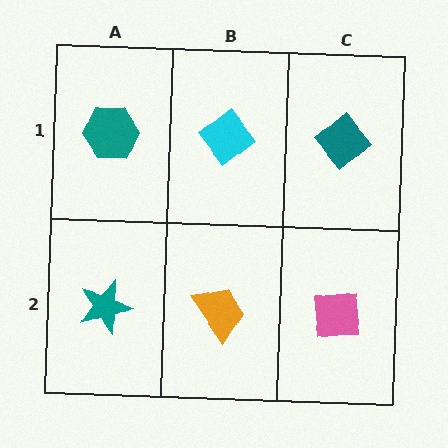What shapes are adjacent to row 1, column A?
A teal star (row 2, column A), a cyan diamond (row 1, column B).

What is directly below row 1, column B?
An orange trapezoid.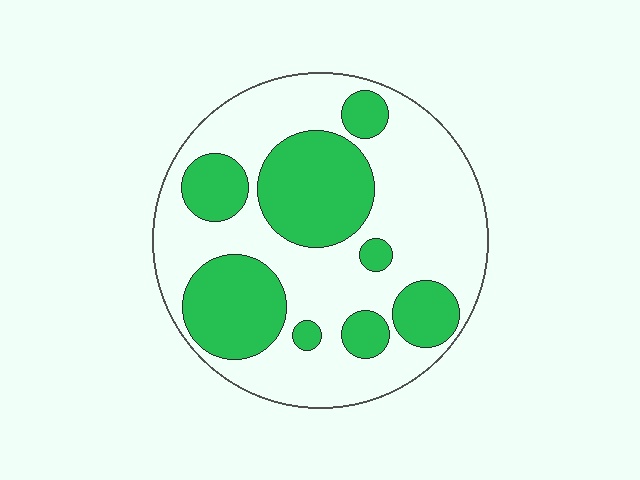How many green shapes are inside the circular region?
8.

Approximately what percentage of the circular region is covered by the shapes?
Approximately 35%.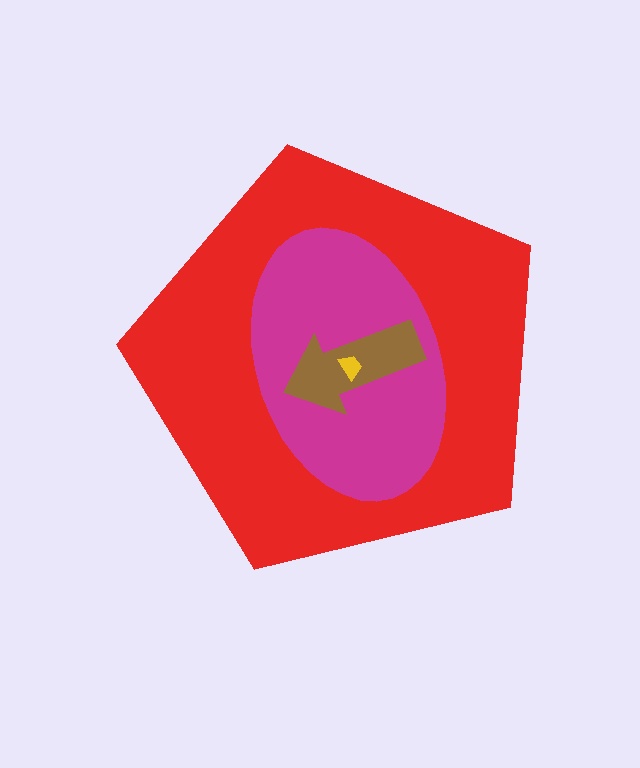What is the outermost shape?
The red pentagon.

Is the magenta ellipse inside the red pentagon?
Yes.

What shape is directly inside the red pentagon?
The magenta ellipse.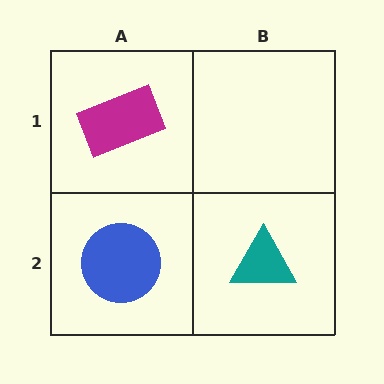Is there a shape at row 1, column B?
No, that cell is empty.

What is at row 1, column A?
A magenta rectangle.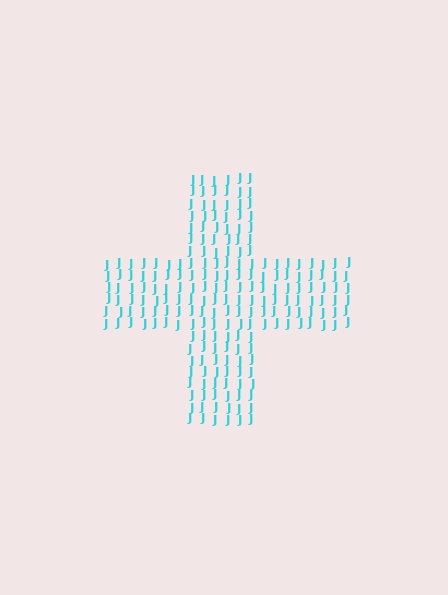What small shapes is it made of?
It is made of small letter J's.